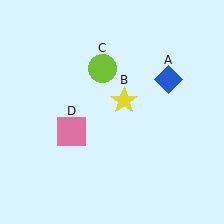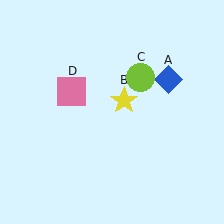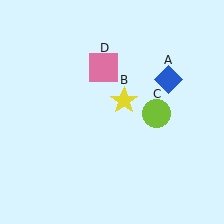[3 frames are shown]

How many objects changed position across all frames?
2 objects changed position: lime circle (object C), pink square (object D).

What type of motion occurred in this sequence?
The lime circle (object C), pink square (object D) rotated clockwise around the center of the scene.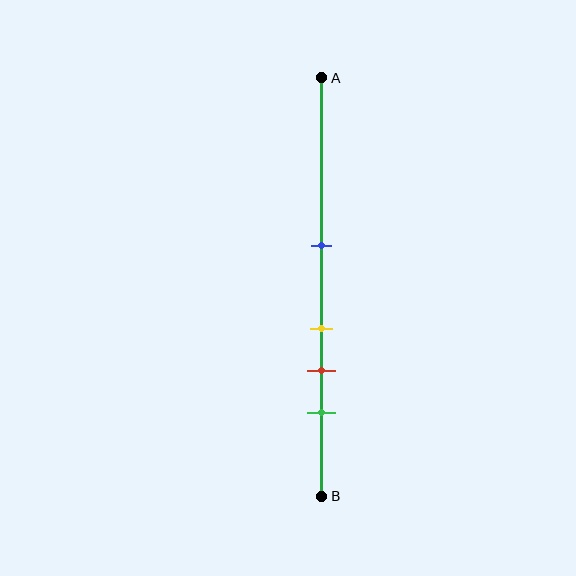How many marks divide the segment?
There are 4 marks dividing the segment.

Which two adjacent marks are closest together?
The yellow and red marks are the closest adjacent pair.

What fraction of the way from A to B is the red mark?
The red mark is approximately 70% (0.7) of the way from A to B.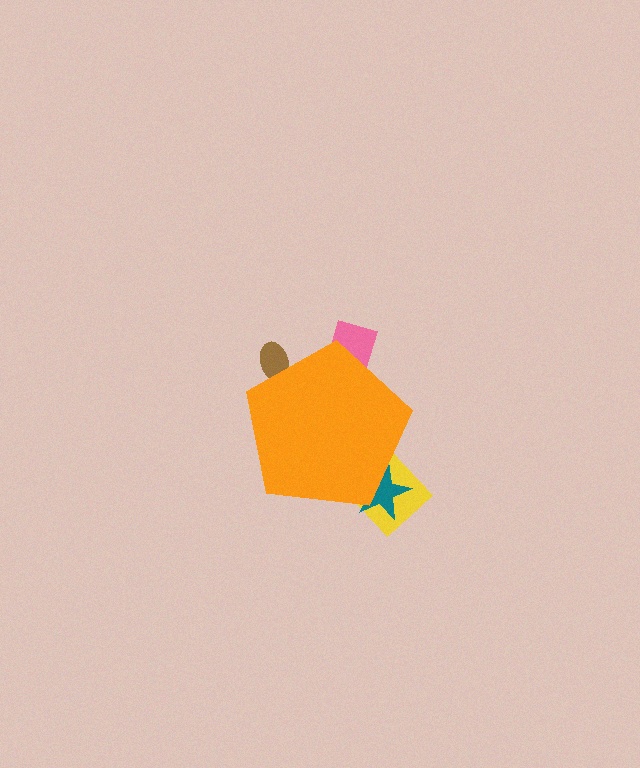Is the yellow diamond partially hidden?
Yes, the yellow diamond is partially hidden behind the orange pentagon.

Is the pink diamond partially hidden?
Yes, the pink diamond is partially hidden behind the orange pentagon.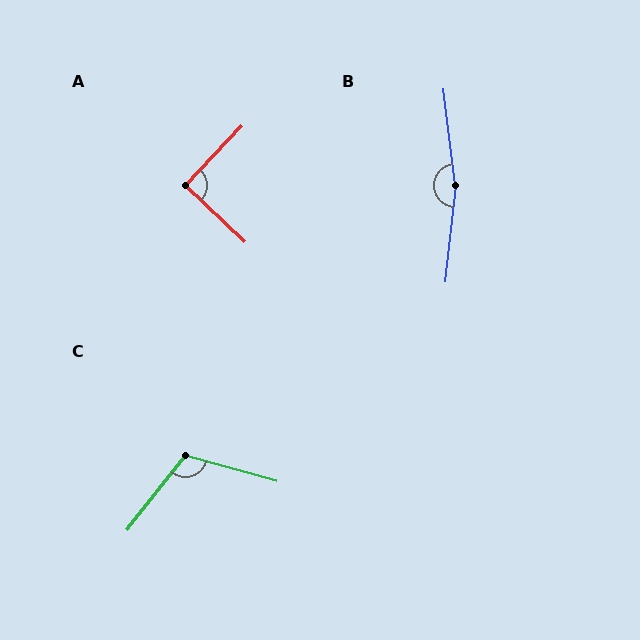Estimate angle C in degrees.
Approximately 113 degrees.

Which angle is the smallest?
A, at approximately 90 degrees.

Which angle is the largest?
B, at approximately 167 degrees.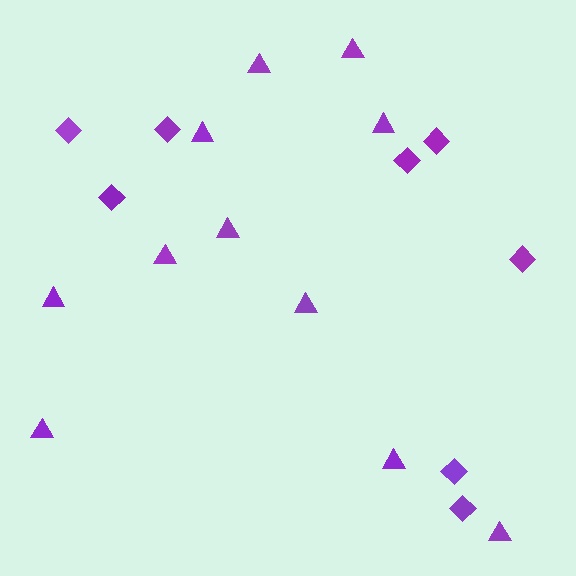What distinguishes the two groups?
There are 2 groups: one group of triangles (11) and one group of diamonds (8).